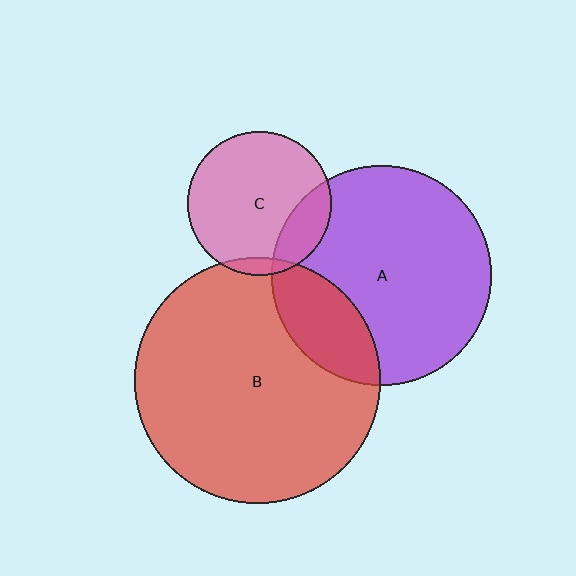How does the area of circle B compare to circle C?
Approximately 2.9 times.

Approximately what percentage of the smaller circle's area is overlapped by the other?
Approximately 20%.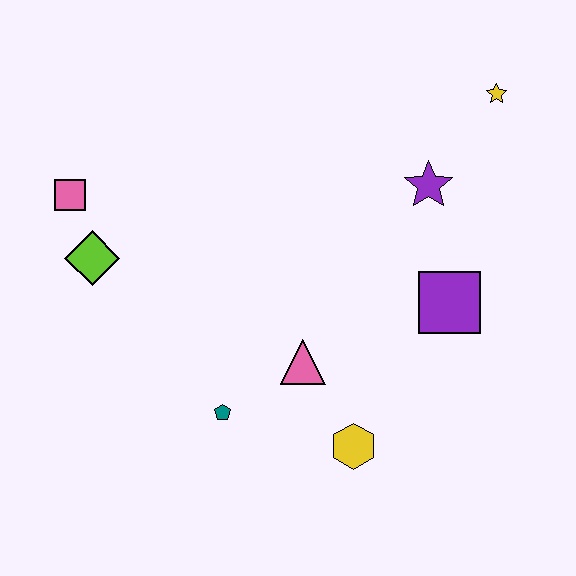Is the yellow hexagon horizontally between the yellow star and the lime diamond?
Yes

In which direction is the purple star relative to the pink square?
The purple star is to the right of the pink square.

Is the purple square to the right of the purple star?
Yes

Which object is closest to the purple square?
The purple star is closest to the purple square.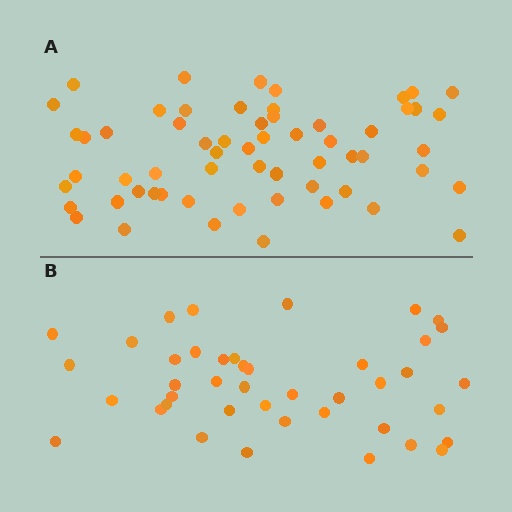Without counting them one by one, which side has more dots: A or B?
Region A (the top region) has more dots.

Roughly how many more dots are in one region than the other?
Region A has approximately 20 more dots than region B.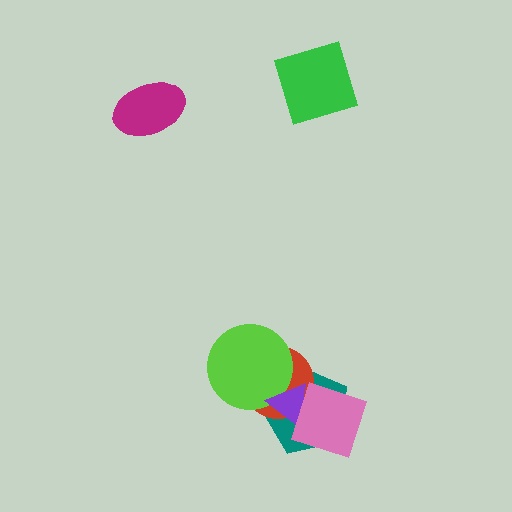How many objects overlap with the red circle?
4 objects overlap with the red circle.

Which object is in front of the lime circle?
The purple triangle is in front of the lime circle.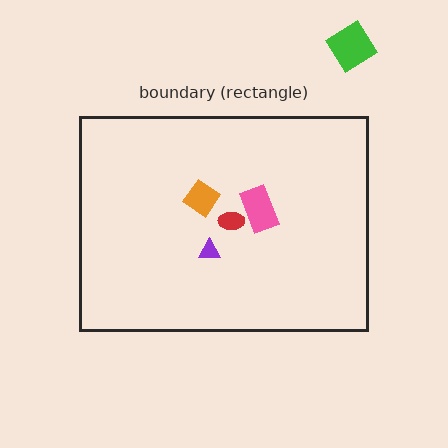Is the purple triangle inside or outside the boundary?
Inside.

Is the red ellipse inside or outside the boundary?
Inside.